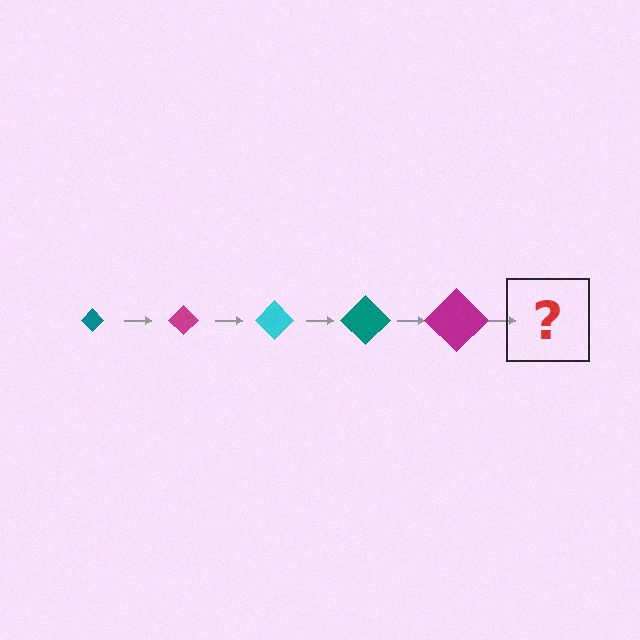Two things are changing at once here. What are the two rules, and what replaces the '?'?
The two rules are that the diamond grows larger each step and the color cycles through teal, magenta, and cyan. The '?' should be a cyan diamond, larger than the previous one.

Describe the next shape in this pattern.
It should be a cyan diamond, larger than the previous one.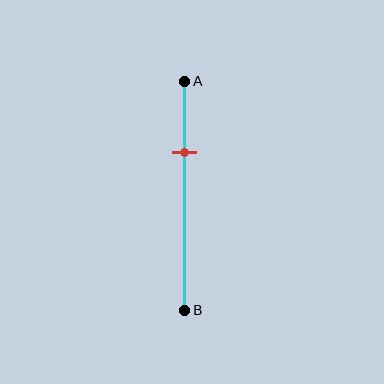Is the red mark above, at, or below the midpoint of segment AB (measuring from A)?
The red mark is above the midpoint of segment AB.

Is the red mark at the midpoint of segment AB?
No, the mark is at about 30% from A, not at the 50% midpoint.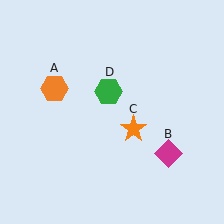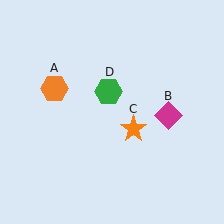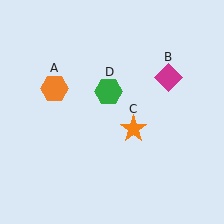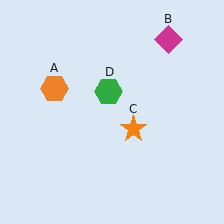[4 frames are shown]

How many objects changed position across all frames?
1 object changed position: magenta diamond (object B).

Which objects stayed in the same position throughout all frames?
Orange hexagon (object A) and orange star (object C) and green hexagon (object D) remained stationary.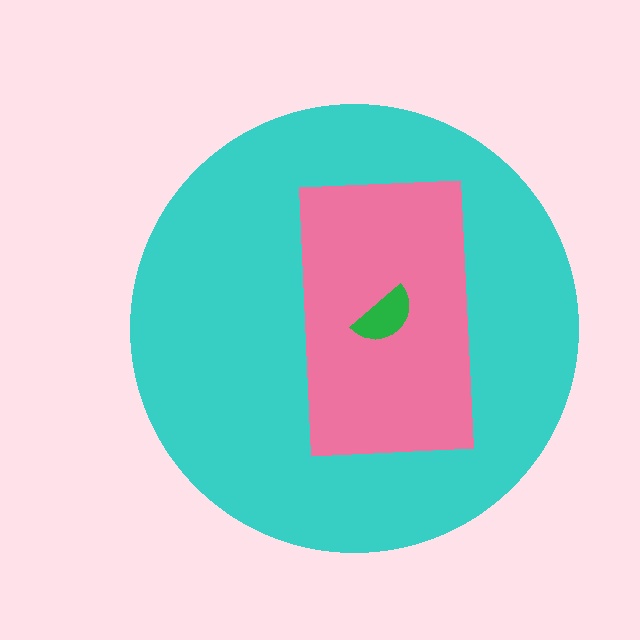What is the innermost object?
The green semicircle.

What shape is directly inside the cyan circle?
The pink rectangle.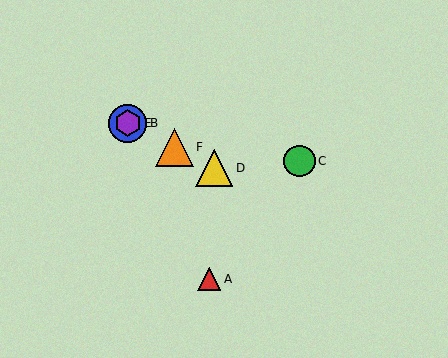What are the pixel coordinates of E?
Object E is at (128, 123).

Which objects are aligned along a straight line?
Objects B, D, E, F are aligned along a straight line.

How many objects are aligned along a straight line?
4 objects (B, D, E, F) are aligned along a straight line.